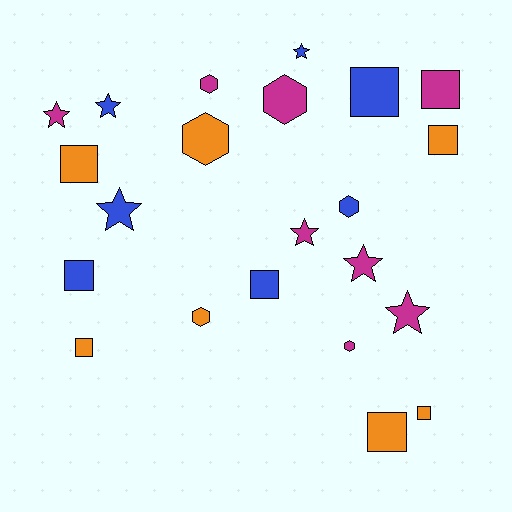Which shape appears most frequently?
Square, with 9 objects.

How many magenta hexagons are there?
There are 3 magenta hexagons.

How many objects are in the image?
There are 22 objects.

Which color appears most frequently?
Magenta, with 8 objects.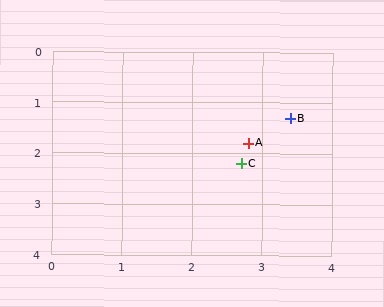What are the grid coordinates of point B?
Point B is at approximately (3.4, 1.3).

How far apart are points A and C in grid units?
Points A and C are about 0.4 grid units apart.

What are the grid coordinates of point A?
Point A is at approximately (2.8, 1.8).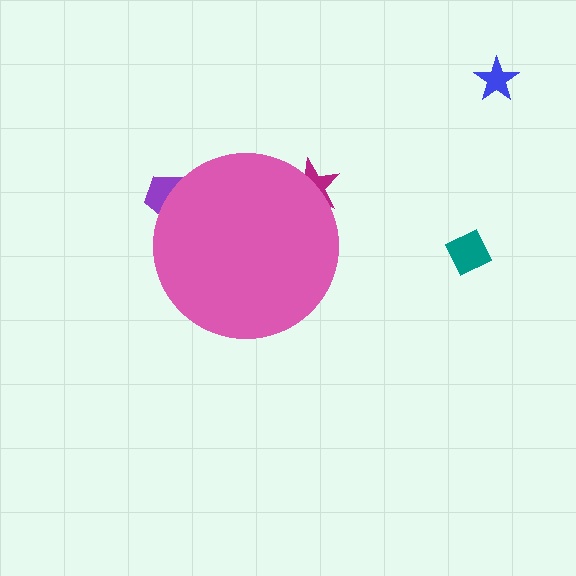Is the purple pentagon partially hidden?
Yes, the purple pentagon is partially hidden behind the pink circle.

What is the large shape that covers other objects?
A pink circle.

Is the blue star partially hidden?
No, the blue star is fully visible.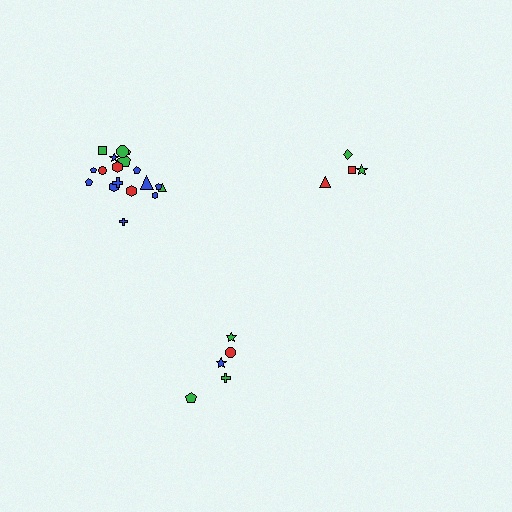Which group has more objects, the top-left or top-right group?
The top-left group.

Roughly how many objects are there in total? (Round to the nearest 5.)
Roughly 25 objects in total.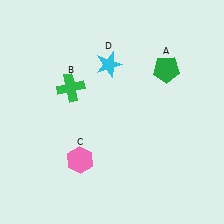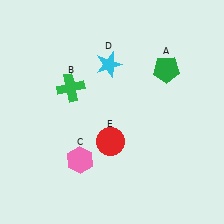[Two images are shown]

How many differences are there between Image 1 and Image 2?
There is 1 difference between the two images.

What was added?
A red circle (E) was added in Image 2.